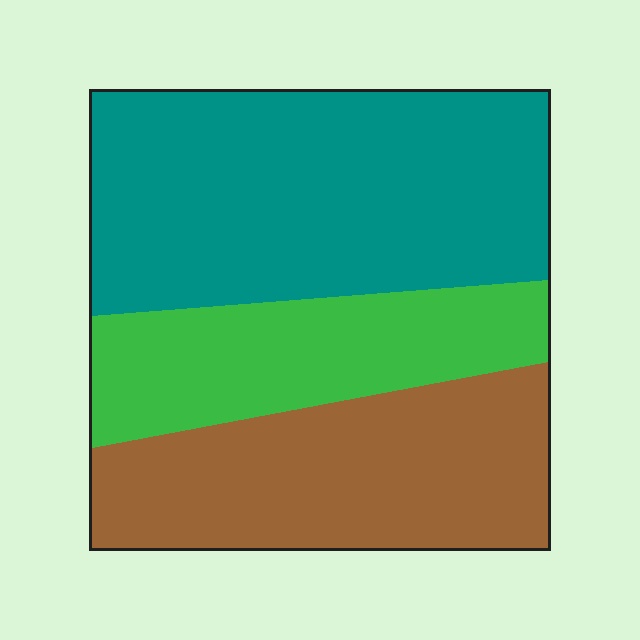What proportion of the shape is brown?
Brown covers around 30% of the shape.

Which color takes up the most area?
Teal, at roughly 45%.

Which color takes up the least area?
Green, at roughly 25%.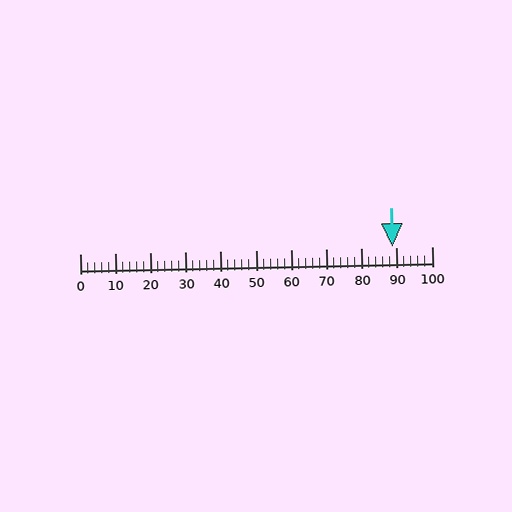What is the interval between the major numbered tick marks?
The major tick marks are spaced 10 units apart.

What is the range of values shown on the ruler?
The ruler shows values from 0 to 100.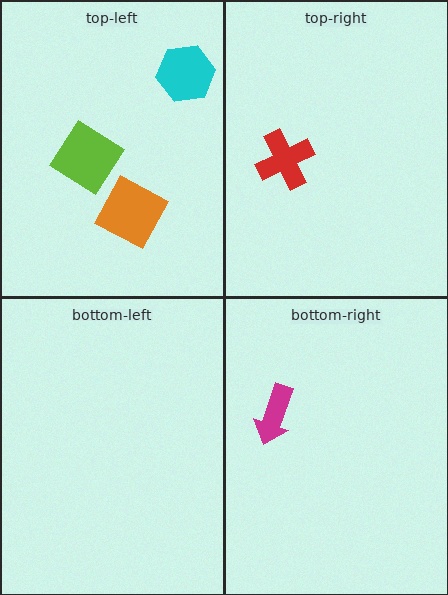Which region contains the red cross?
The top-right region.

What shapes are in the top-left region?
The orange square, the cyan hexagon, the lime diamond.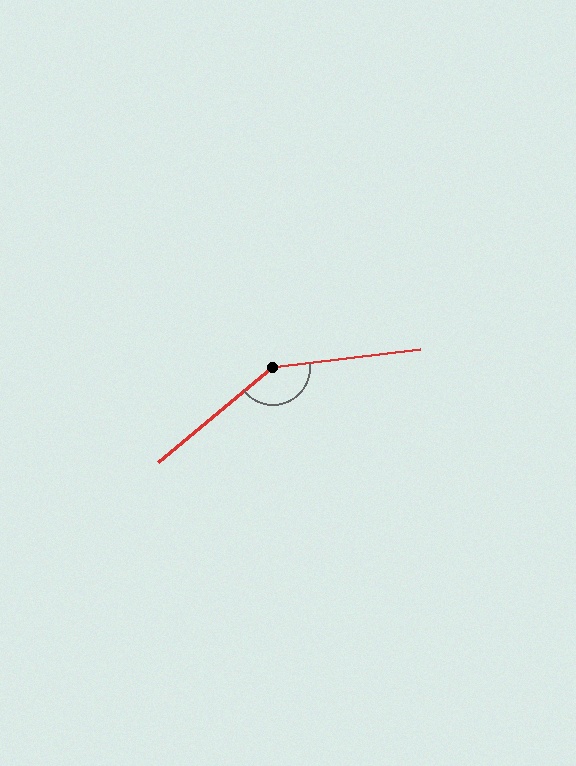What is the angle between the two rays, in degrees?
Approximately 147 degrees.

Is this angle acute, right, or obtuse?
It is obtuse.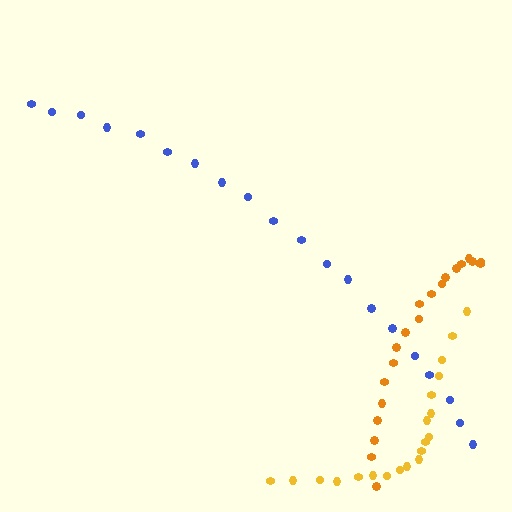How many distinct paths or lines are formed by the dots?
There are 3 distinct paths.